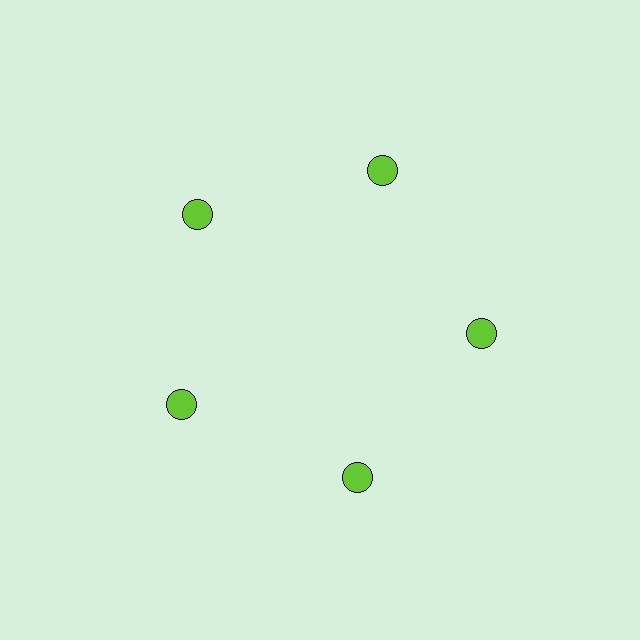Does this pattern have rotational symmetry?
Yes, this pattern has 5-fold rotational symmetry. It looks the same after rotating 72 degrees around the center.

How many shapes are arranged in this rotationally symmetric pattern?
There are 5 shapes, arranged in 5 groups of 1.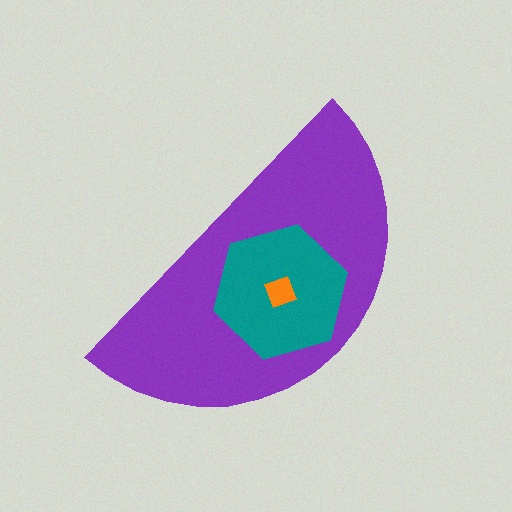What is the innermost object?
The orange diamond.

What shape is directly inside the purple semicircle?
The teal hexagon.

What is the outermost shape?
The purple semicircle.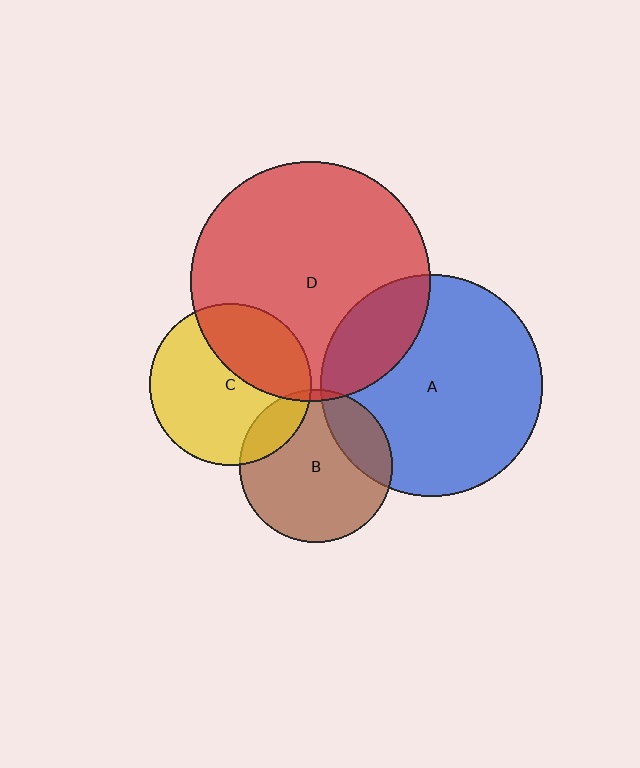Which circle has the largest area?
Circle D (red).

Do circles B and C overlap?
Yes.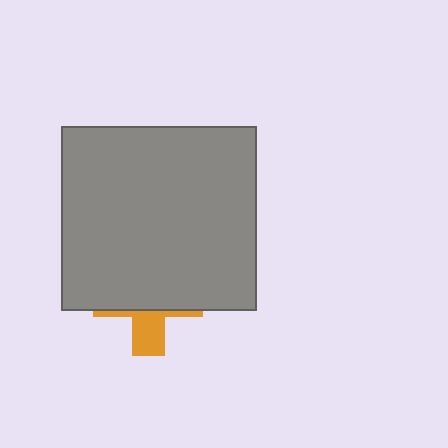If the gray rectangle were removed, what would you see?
You would see the complete orange cross.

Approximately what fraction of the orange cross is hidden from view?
Roughly 69% of the orange cross is hidden behind the gray rectangle.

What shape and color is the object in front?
The object in front is a gray rectangle.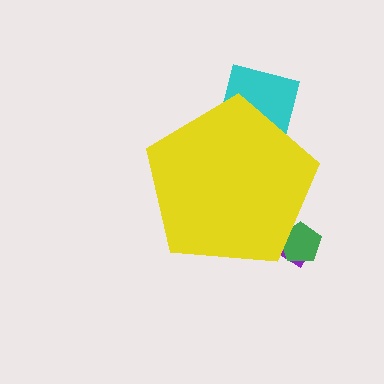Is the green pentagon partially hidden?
Yes, the green pentagon is partially hidden behind the yellow pentagon.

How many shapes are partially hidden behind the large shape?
3 shapes are partially hidden.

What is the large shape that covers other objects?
A yellow pentagon.